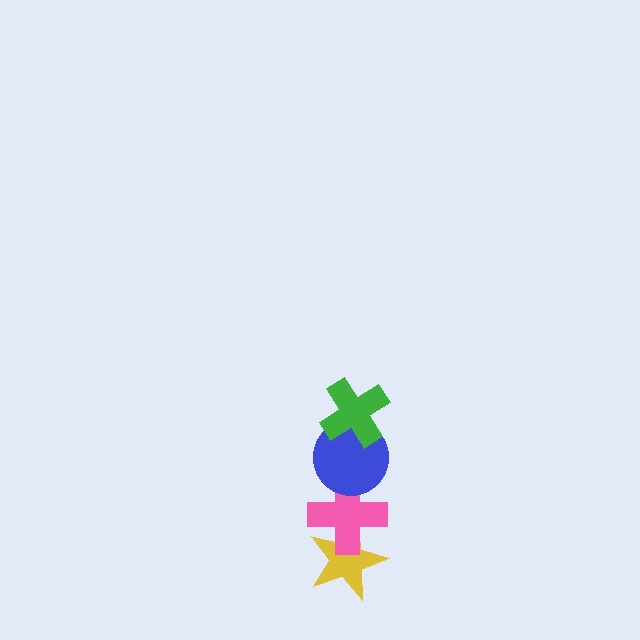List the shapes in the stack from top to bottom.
From top to bottom: the green cross, the blue circle, the pink cross, the yellow star.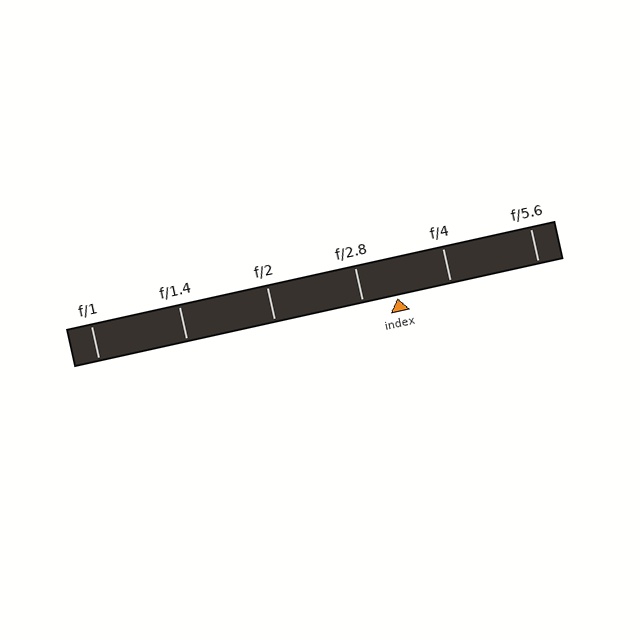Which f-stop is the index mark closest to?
The index mark is closest to f/2.8.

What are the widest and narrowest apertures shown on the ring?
The widest aperture shown is f/1 and the narrowest is f/5.6.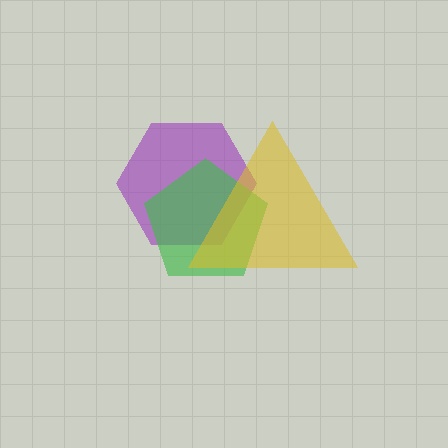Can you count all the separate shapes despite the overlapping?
Yes, there are 3 separate shapes.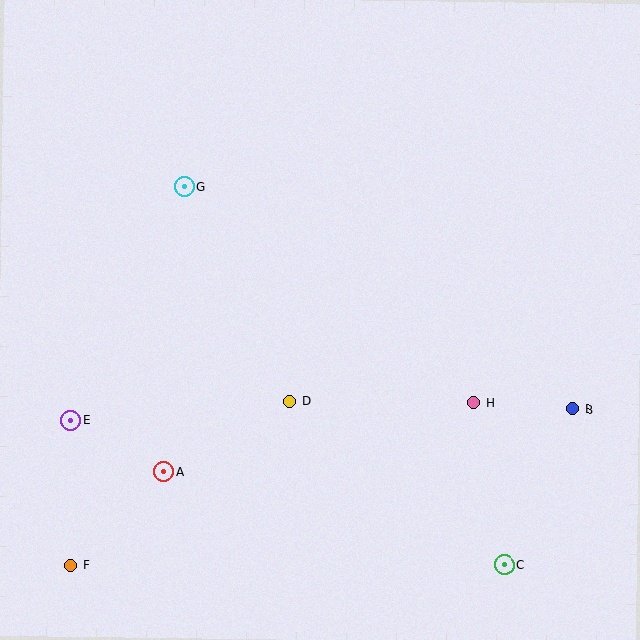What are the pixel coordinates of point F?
Point F is at (71, 565).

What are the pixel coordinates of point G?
Point G is at (184, 187).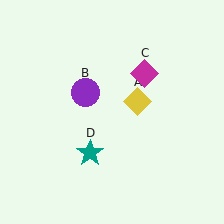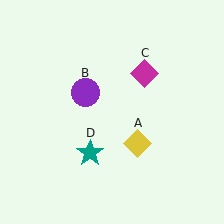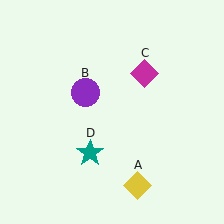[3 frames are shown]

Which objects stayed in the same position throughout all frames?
Purple circle (object B) and magenta diamond (object C) and teal star (object D) remained stationary.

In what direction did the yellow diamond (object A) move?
The yellow diamond (object A) moved down.